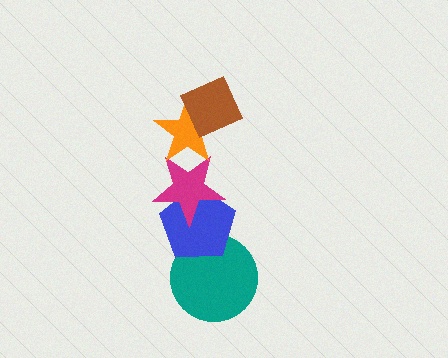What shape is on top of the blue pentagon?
The magenta star is on top of the blue pentagon.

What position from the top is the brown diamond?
The brown diamond is 1st from the top.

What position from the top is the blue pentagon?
The blue pentagon is 4th from the top.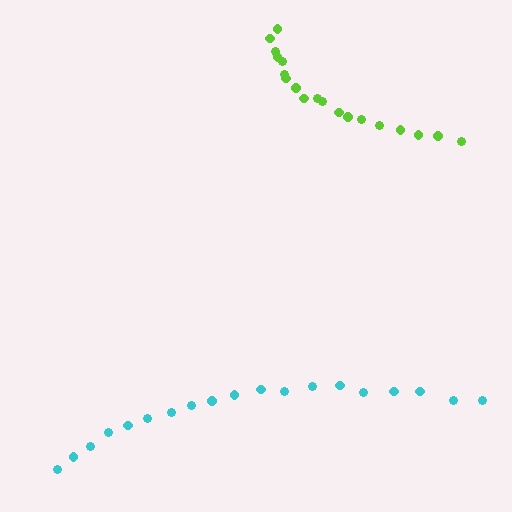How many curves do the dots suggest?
There are 2 distinct paths.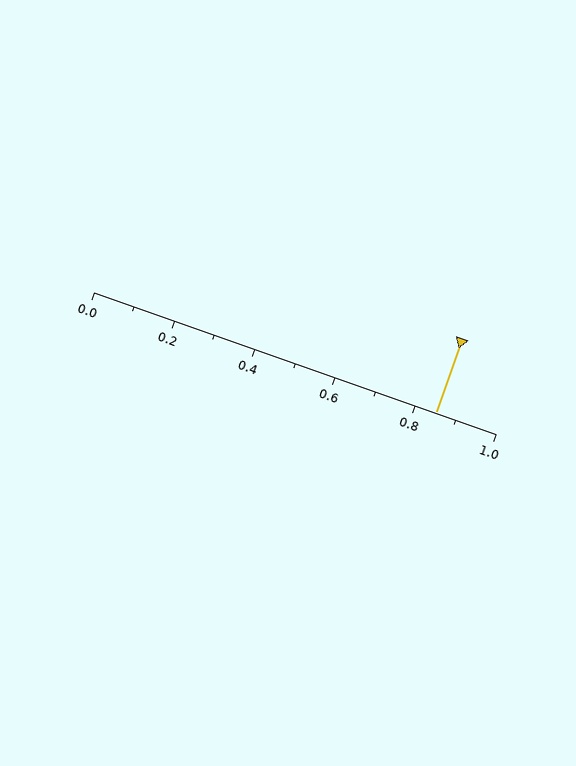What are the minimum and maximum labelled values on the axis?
The axis runs from 0.0 to 1.0.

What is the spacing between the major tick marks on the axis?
The major ticks are spaced 0.2 apart.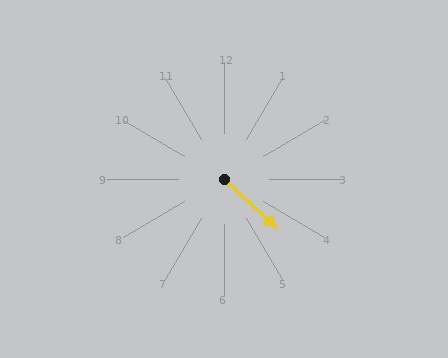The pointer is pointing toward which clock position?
Roughly 4 o'clock.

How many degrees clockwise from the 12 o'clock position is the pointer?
Approximately 133 degrees.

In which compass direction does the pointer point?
Southeast.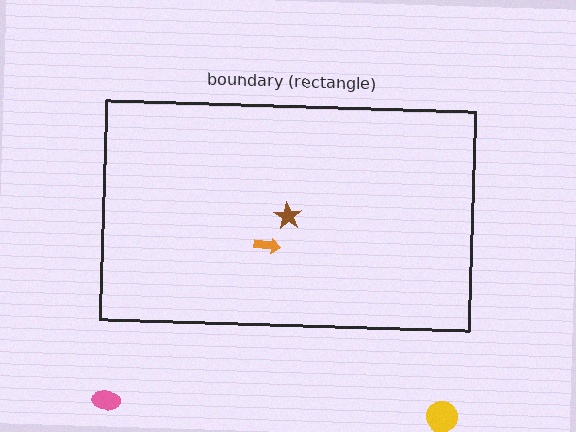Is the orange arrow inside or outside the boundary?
Inside.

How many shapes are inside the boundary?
2 inside, 2 outside.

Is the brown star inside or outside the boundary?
Inside.